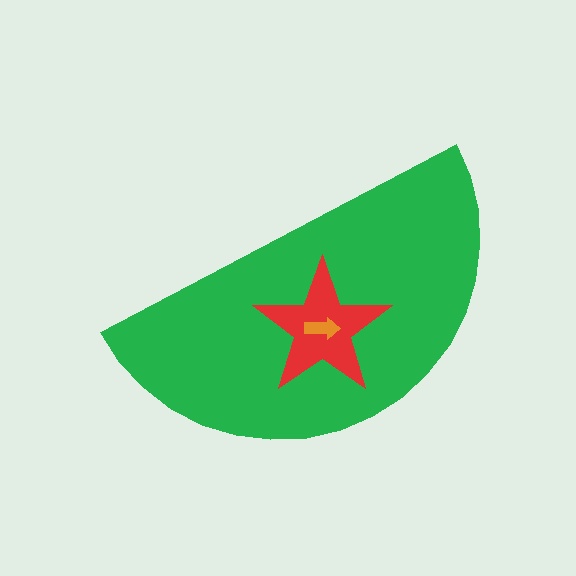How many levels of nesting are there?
3.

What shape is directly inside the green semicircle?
The red star.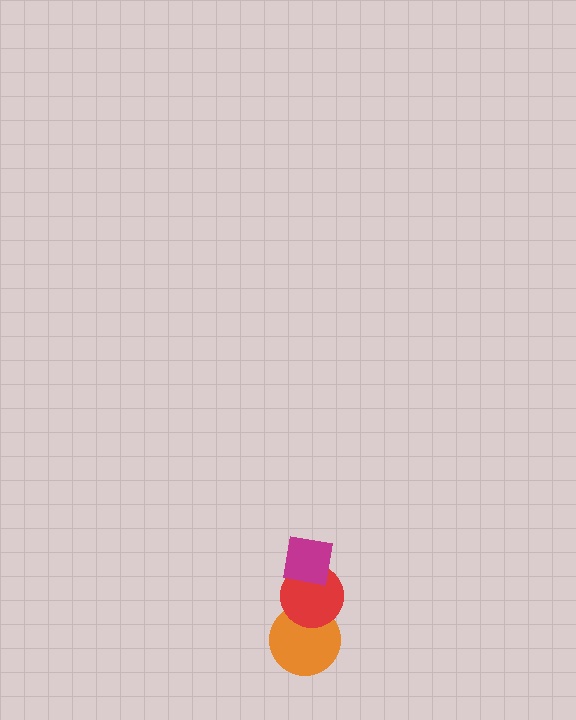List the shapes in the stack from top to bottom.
From top to bottom: the magenta square, the red circle, the orange circle.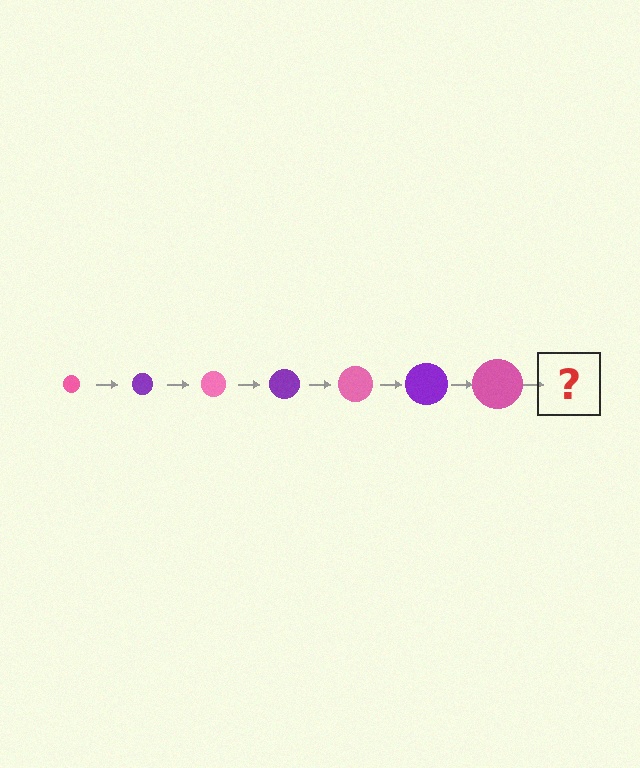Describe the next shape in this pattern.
It should be a purple circle, larger than the previous one.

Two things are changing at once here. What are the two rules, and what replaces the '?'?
The two rules are that the circle grows larger each step and the color cycles through pink and purple. The '?' should be a purple circle, larger than the previous one.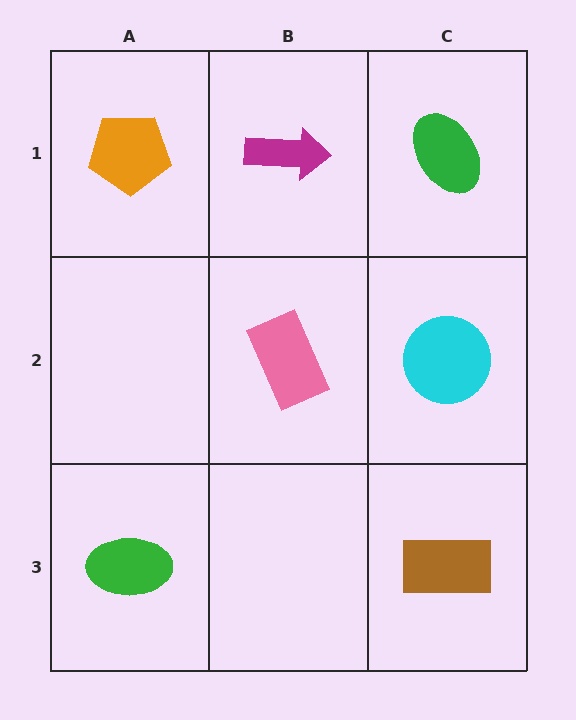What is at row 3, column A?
A green ellipse.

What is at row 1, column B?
A magenta arrow.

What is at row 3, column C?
A brown rectangle.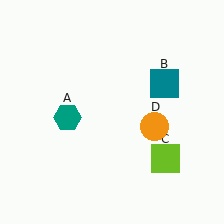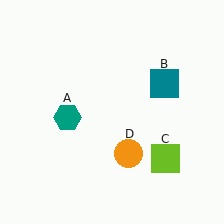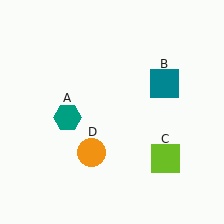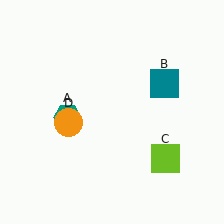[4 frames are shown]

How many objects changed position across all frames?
1 object changed position: orange circle (object D).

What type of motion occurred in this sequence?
The orange circle (object D) rotated clockwise around the center of the scene.